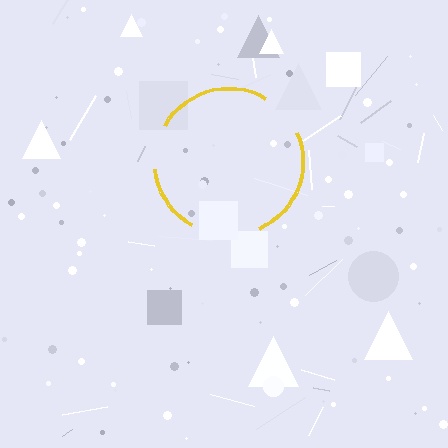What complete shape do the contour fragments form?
The contour fragments form a circle.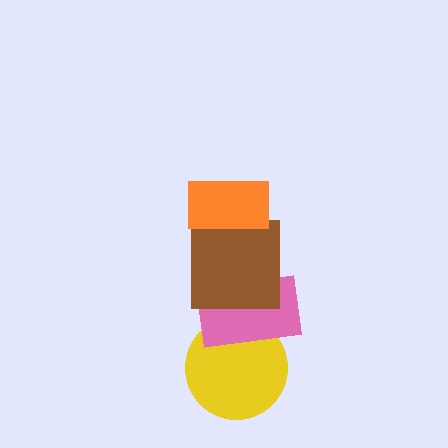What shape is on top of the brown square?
The orange rectangle is on top of the brown square.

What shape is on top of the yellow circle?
The pink rectangle is on top of the yellow circle.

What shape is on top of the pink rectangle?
The brown square is on top of the pink rectangle.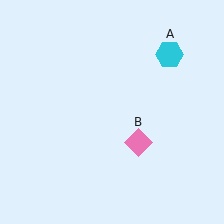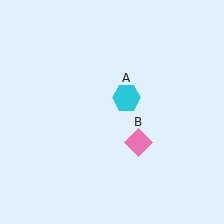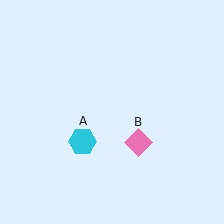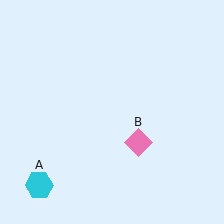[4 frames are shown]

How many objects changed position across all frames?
1 object changed position: cyan hexagon (object A).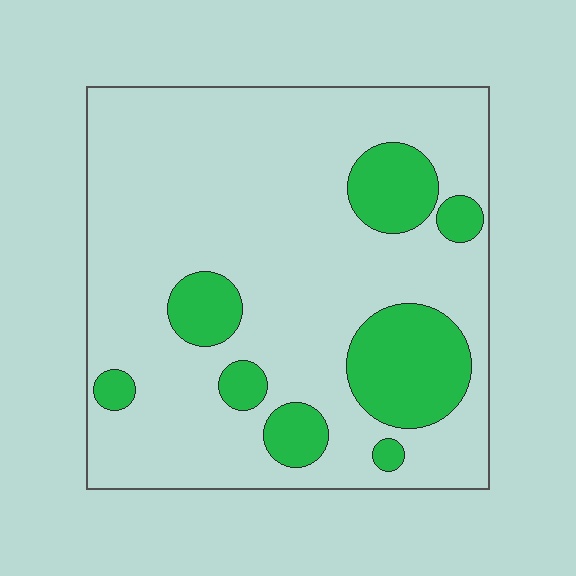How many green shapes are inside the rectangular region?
8.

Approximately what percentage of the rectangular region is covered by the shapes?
Approximately 20%.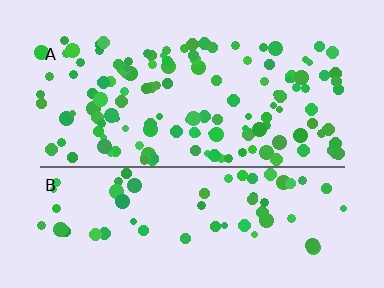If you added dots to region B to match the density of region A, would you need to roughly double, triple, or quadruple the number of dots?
Approximately double.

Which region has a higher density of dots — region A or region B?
A (the top).